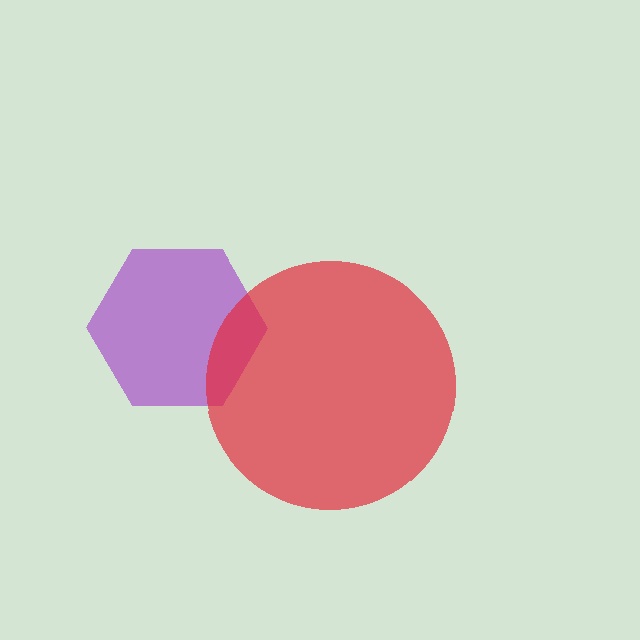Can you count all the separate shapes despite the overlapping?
Yes, there are 2 separate shapes.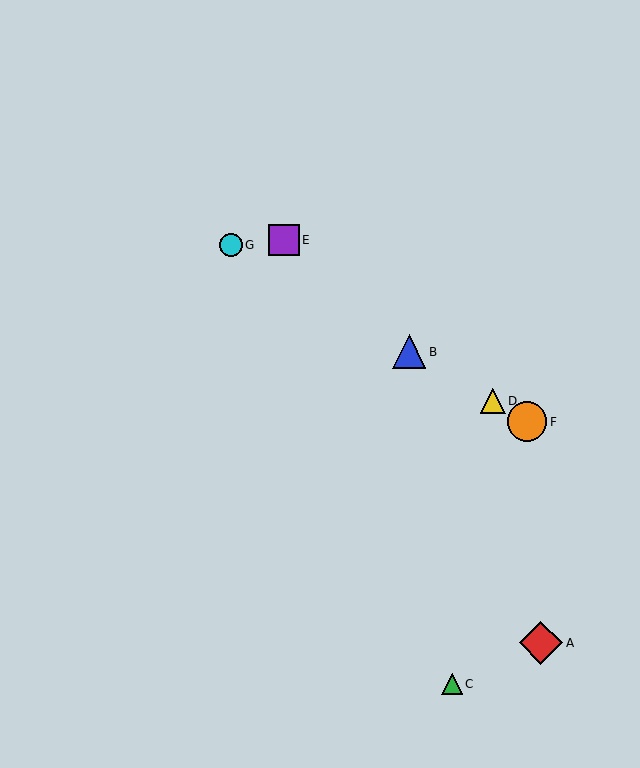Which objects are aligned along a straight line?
Objects B, D, F, G are aligned along a straight line.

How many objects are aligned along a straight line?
4 objects (B, D, F, G) are aligned along a straight line.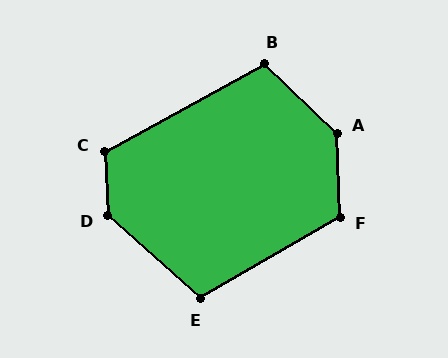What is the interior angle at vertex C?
Approximately 117 degrees (obtuse).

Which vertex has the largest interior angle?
A, at approximately 136 degrees.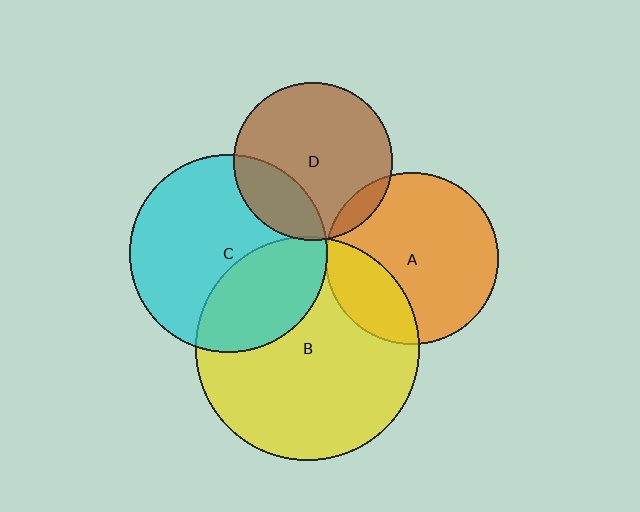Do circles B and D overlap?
Yes.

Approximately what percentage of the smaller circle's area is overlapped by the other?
Approximately 5%.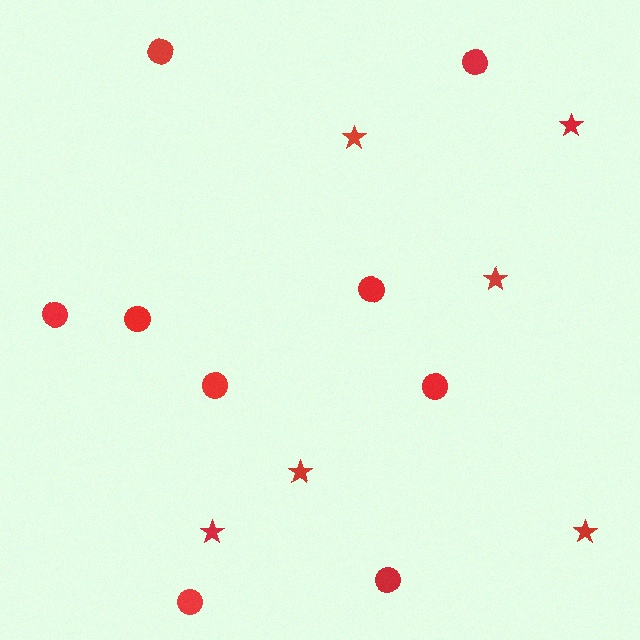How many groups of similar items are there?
There are 2 groups: one group of circles (9) and one group of stars (6).